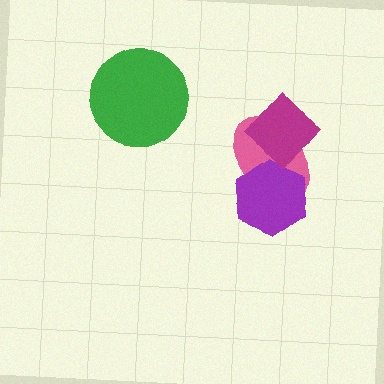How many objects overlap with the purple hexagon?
2 objects overlap with the purple hexagon.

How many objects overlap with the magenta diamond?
2 objects overlap with the magenta diamond.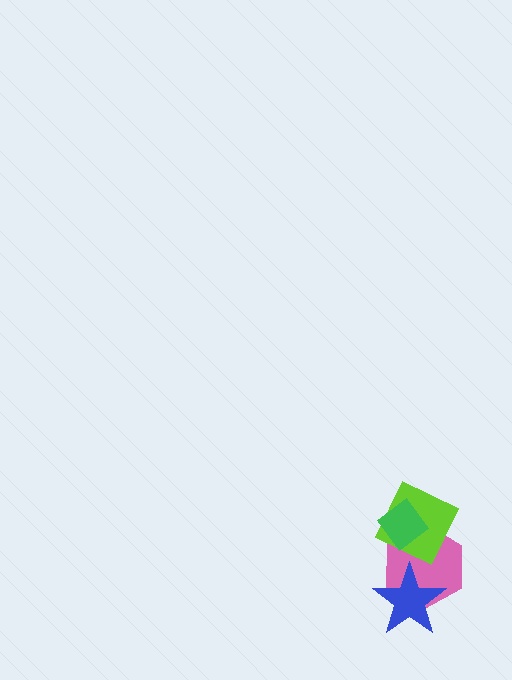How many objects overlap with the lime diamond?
2 objects overlap with the lime diamond.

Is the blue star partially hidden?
No, no other shape covers it.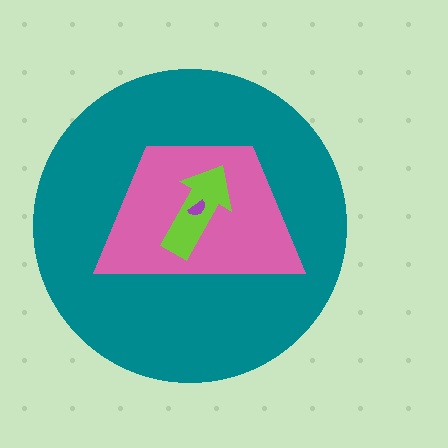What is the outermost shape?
The teal circle.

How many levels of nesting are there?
4.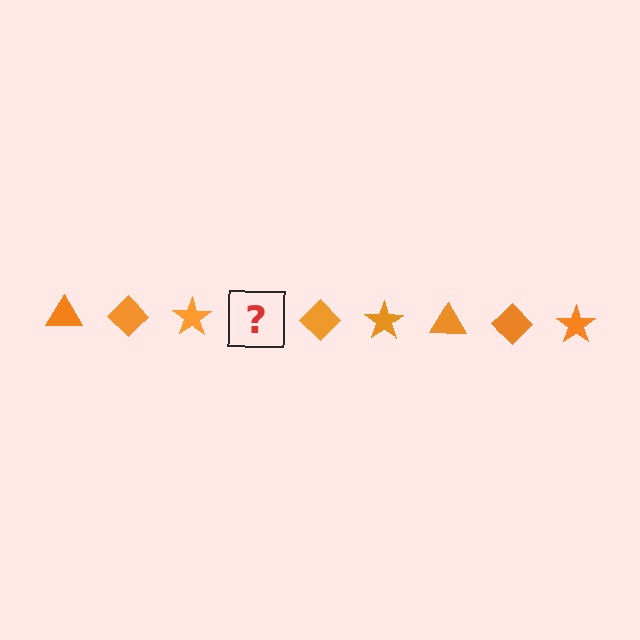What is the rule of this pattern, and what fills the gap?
The rule is that the pattern cycles through triangle, diamond, star shapes in orange. The gap should be filled with an orange triangle.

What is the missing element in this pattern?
The missing element is an orange triangle.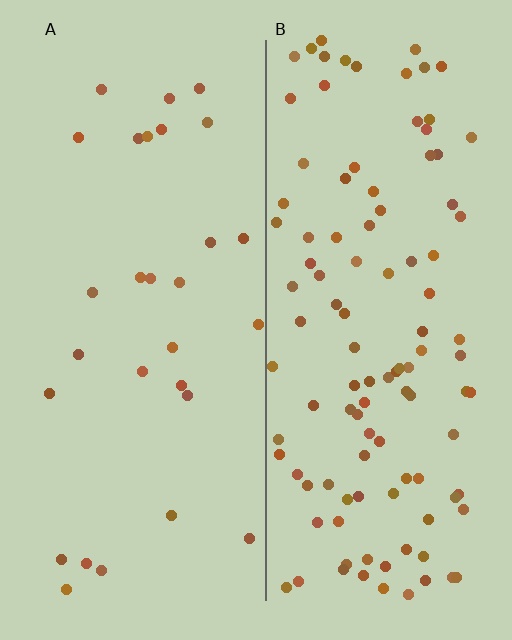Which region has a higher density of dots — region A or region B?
B (the right).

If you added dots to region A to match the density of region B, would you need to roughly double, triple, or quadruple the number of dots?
Approximately quadruple.